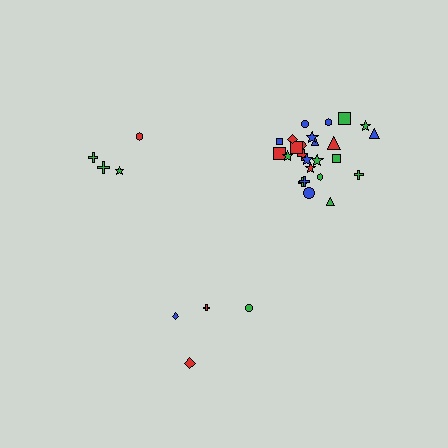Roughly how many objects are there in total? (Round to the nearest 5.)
Roughly 35 objects in total.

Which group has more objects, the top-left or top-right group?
The top-right group.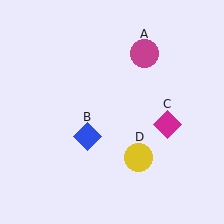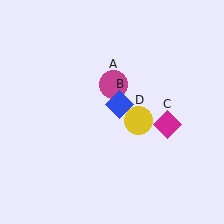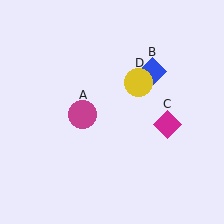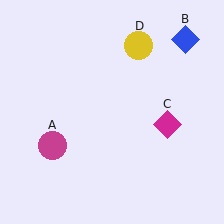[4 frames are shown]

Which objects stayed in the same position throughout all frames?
Magenta diamond (object C) remained stationary.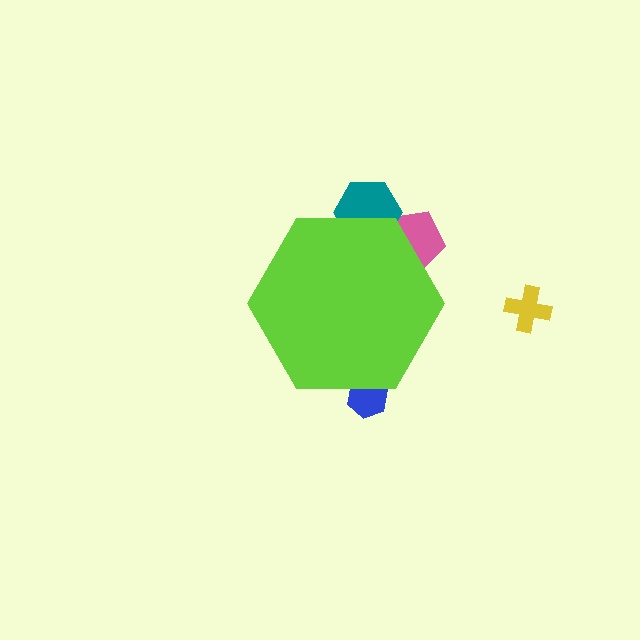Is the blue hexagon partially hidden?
Yes, the blue hexagon is partially hidden behind the lime hexagon.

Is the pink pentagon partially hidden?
Yes, the pink pentagon is partially hidden behind the lime hexagon.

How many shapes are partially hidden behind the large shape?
3 shapes are partially hidden.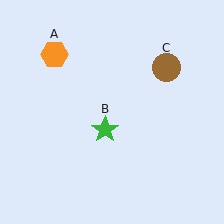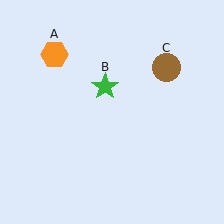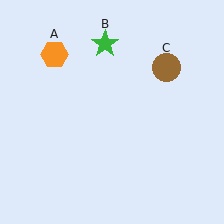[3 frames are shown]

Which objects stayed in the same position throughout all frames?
Orange hexagon (object A) and brown circle (object C) remained stationary.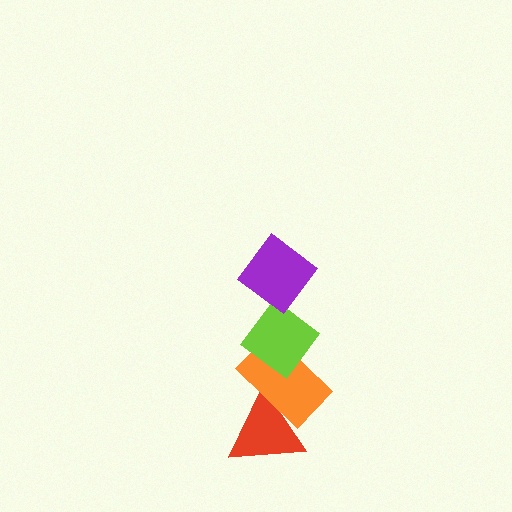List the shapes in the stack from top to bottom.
From top to bottom: the purple diamond, the lime diamond, the orange rectangle, the red triangle.